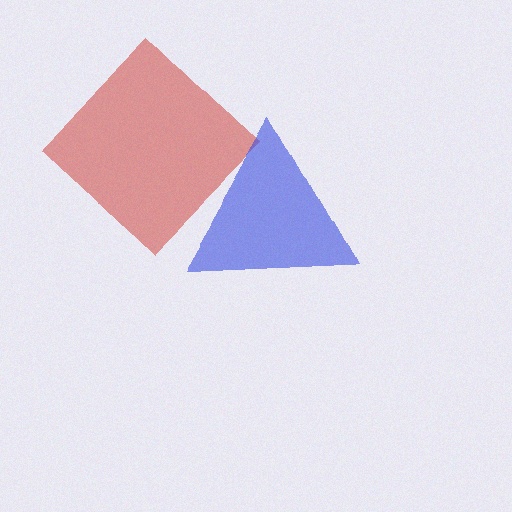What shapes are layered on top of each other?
The layered shapes are: a red diamond, a blue triangle.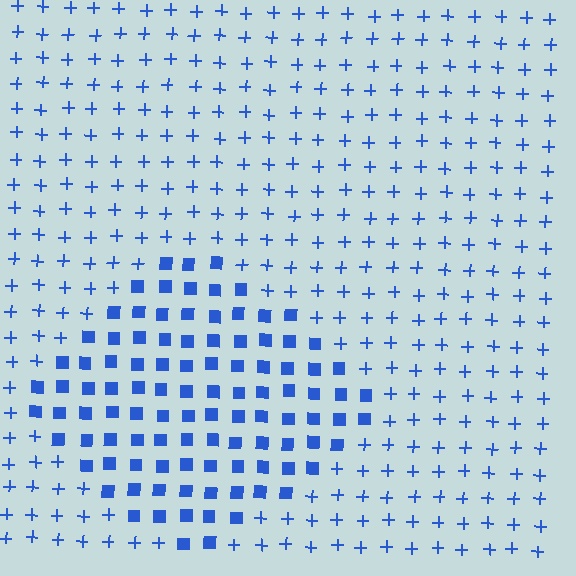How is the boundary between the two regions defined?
The boundary is defined by a change in element shape: squares inside vs. plus signs outside. All elements share the same color and spacing.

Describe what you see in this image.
The image is filled with small blue elements arranged in a uniform grid. A diamond-shaped region contains squares, while the surrounding area contains plus signs. The boundary is defined purely by the change in element shape.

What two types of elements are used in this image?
The image uses squares inside the diamond region and plus signs outside it.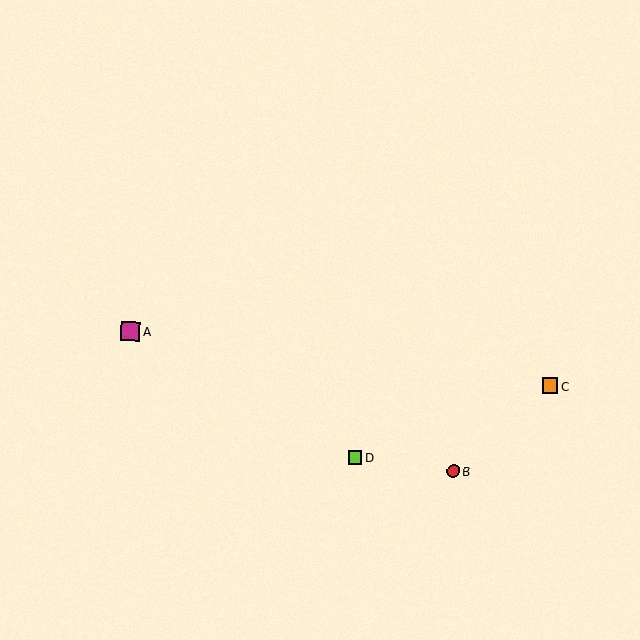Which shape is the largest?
The magenta square (labeled A) is the largest.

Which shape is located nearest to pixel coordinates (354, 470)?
The lime square (labeled D) at (355, 457) is nearest to that location.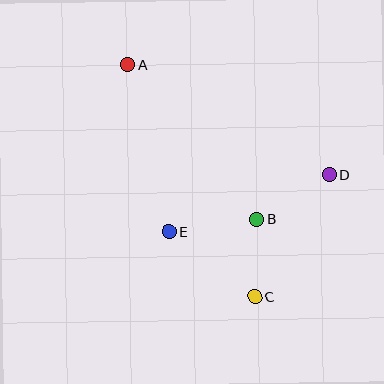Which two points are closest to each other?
Points B and C are closest to each other.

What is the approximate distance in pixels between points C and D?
The distance between C and D is approximately 143 pixels.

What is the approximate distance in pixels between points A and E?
The distance between A and E is approximately 172 pixels.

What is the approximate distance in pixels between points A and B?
The distance between A and B is approximately 202 pixels.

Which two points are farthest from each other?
Points A and C are farthest from each other.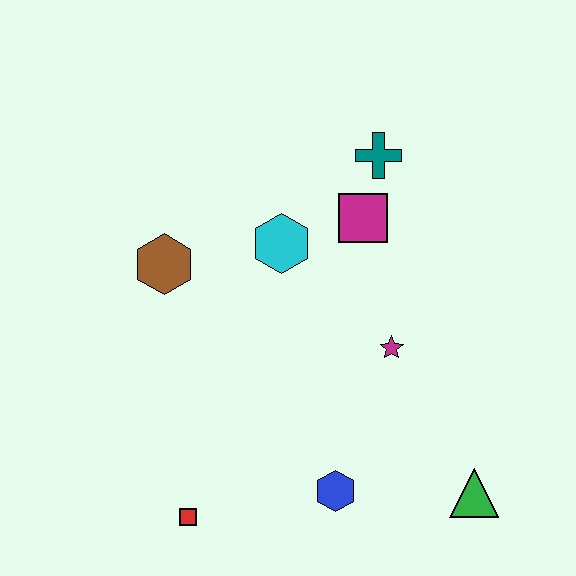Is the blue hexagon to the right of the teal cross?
No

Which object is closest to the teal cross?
The magenta square is closest to the teal cross.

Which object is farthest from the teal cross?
The red square is farthest from the teal cross.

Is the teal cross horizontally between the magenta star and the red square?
Yes